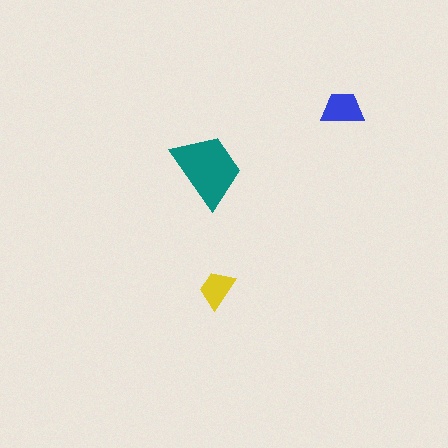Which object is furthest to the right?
The blue trapezoid is rightmost.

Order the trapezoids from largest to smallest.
the teal one, the blue one, the yellow one.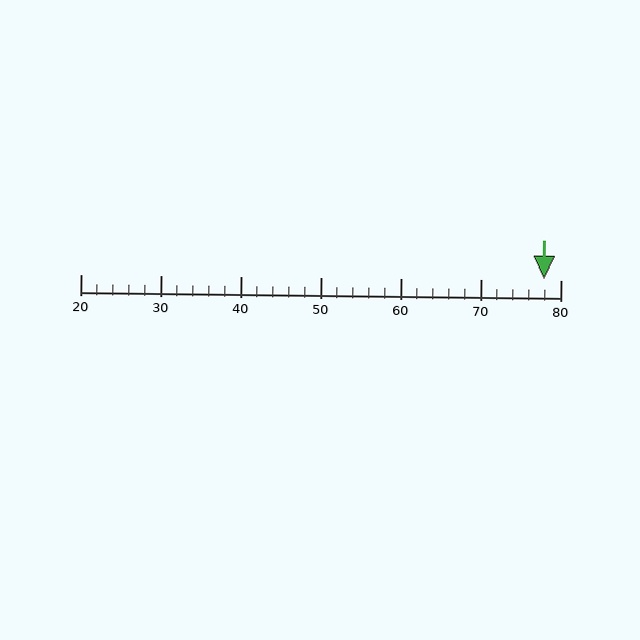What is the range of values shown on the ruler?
The ruler shows values from 20 to 80.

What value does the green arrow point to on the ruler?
The green arrow points to approximately 78.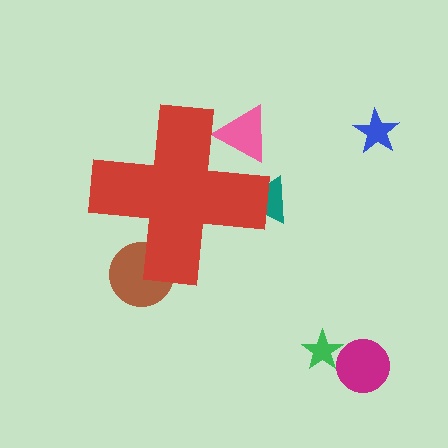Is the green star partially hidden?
No, the green star is fully visible.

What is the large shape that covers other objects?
A red cross.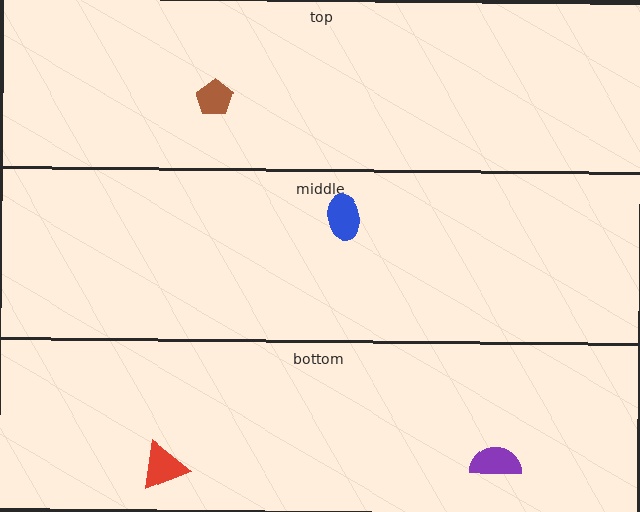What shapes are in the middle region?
The blue ellipse.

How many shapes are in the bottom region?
2.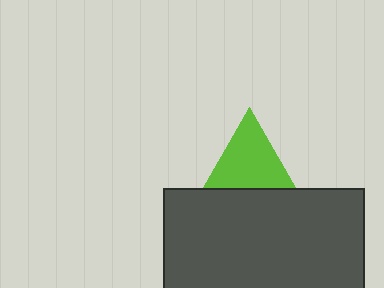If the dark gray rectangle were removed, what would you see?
You would see the complete lime triangle.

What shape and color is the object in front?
The object in front is a dark gray rectangle.